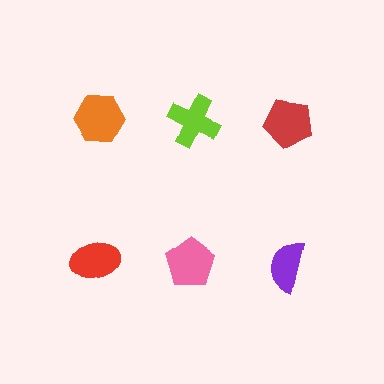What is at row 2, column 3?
A purple semicircle.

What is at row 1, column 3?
A red pentagon.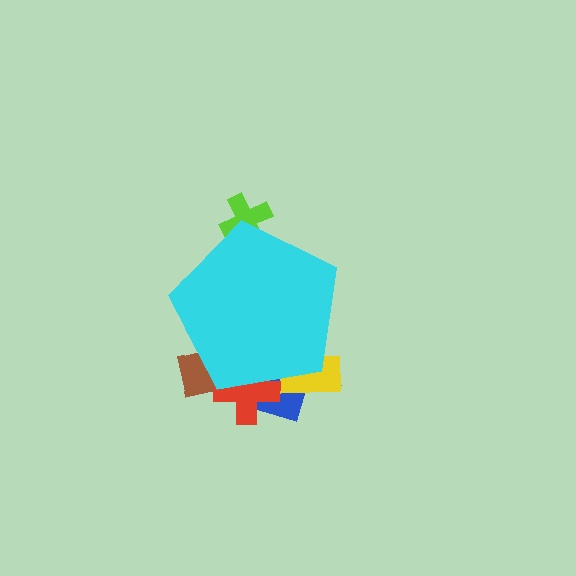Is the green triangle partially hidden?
Yes, the green triangle is partially hidden behind the cyan pentagon.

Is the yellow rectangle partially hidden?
Yes, the yellow rectangle is partially hidden behind the cyan pentagon.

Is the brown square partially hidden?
Yes, the brown square is partially hidden behind the cyan pentagon.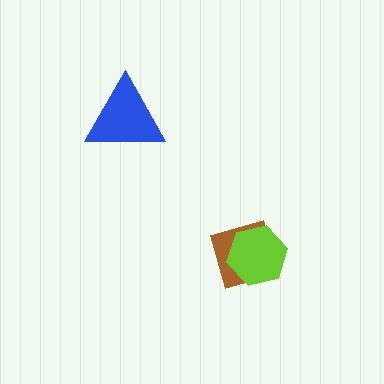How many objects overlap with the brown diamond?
1 object overlaps with the brown diamond.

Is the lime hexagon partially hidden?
No, no other shape covers it.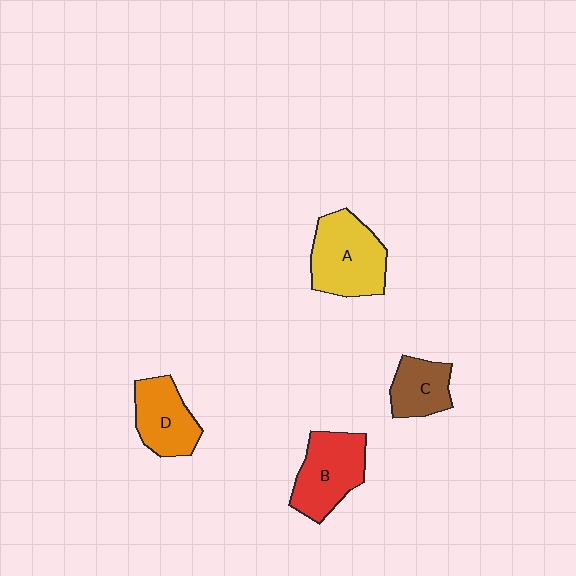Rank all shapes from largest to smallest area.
From largest to smallest: A (yellow), B (red), D (orange), C (brown).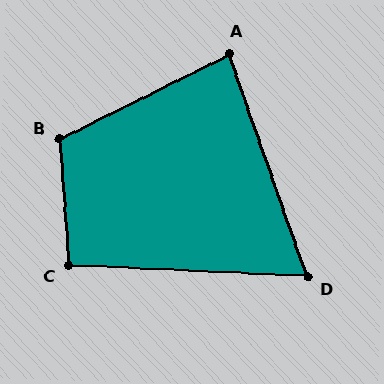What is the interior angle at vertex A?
Approximately 83 degrees (acute).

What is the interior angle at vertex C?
Approximately 97 degrees (obtuse).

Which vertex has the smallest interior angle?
D, at approximately 68 degrees.